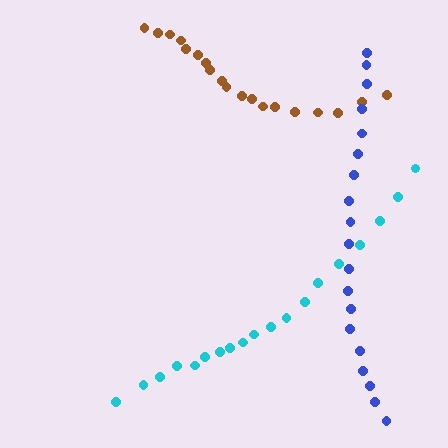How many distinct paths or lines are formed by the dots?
There are 3 distinct paths.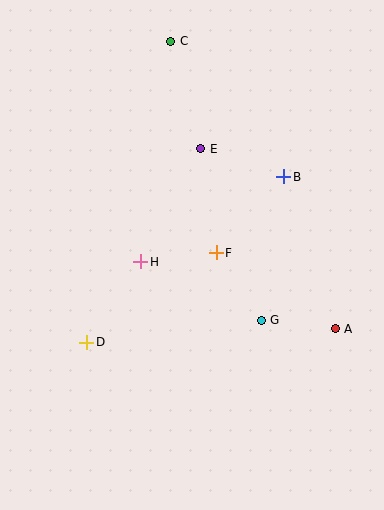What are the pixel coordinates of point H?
Point H is at (141, 262).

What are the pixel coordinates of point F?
Point F is at (216, 253).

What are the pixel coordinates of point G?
Point G is at (261, 320).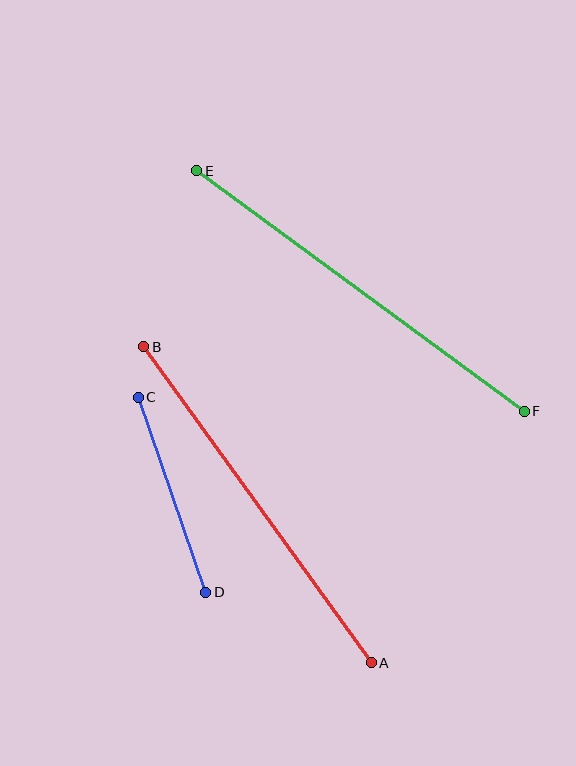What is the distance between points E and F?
The distance is approximately 406 pixels.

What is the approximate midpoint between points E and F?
The midpoint is at approximately (360, 291) pixels.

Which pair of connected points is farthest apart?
Points E and F are farthest apart.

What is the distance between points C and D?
The distance is approximately 206 pixels.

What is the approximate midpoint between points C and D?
The midpoint is at approximately (172, 495) pixels.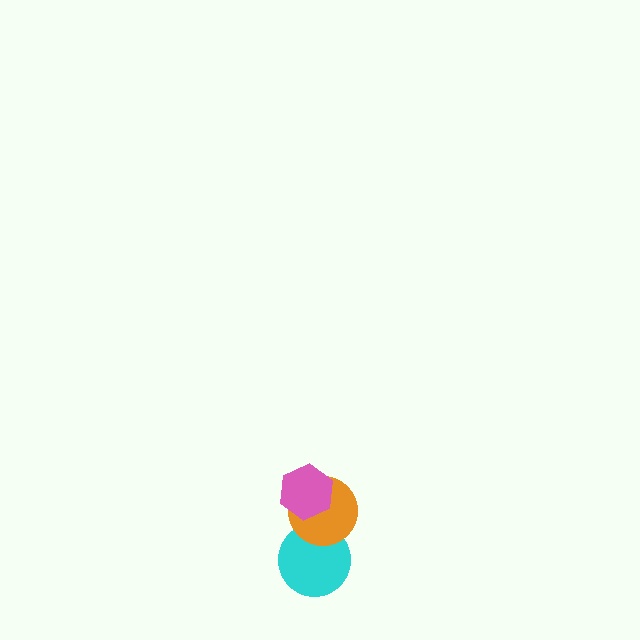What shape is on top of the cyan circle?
The orange circle is on top of the cyan circle.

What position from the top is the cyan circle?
The cyan circle is 3rd from the top.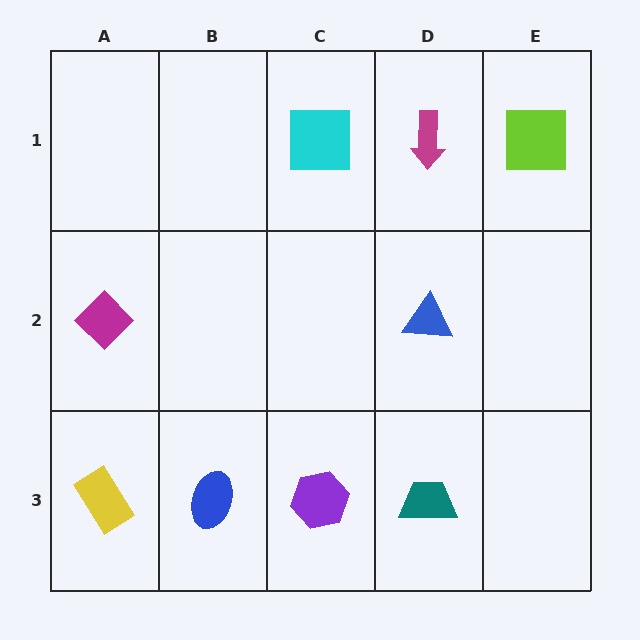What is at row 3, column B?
A blue ellipse.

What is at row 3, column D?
A teal trapezoid.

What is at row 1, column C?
A cyan square.